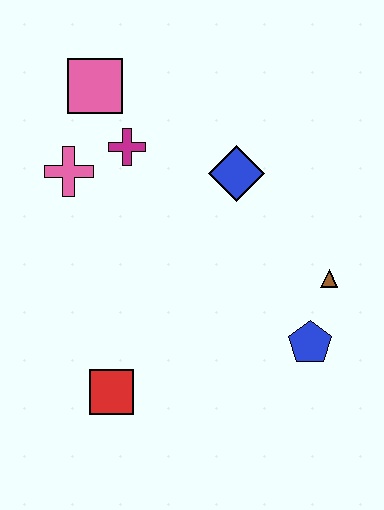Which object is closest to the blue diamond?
The magenta cross is closest to the blue diamond.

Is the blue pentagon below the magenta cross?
Yes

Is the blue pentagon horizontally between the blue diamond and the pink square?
No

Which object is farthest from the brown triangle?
The pink square is farthest from the brown triangle.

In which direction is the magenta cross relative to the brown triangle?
The magenta cross is to the left of the brown triangle.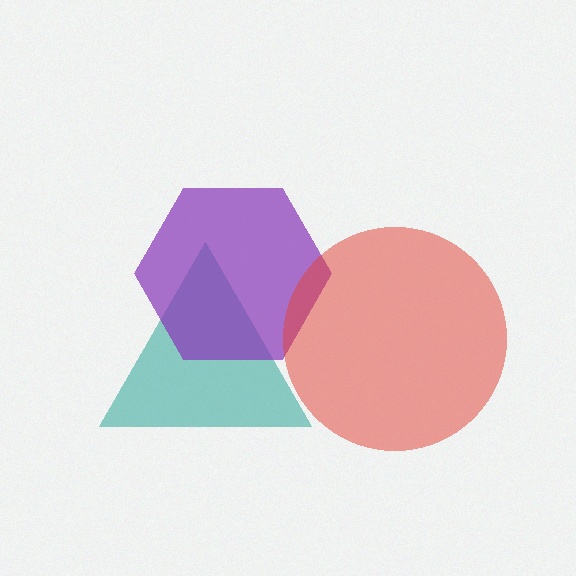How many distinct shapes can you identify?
There are 3 distinct shapes: a teal triangle, a purple hexagon, a red circle.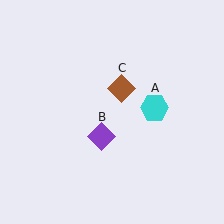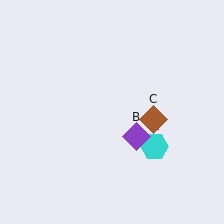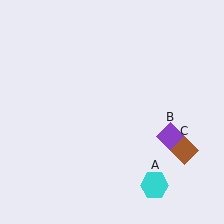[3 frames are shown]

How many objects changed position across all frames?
3 objects changed position: cyan hexagon (object A), purple diamond (object B), brown diamond (object C).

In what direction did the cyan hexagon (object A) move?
The cyan hexagon (object A) moved down.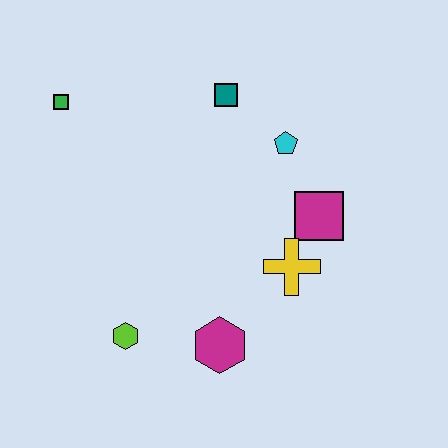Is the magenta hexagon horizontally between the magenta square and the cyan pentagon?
No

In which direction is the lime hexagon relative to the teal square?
The lime hexagon is below the teal square.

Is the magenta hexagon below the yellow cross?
Yes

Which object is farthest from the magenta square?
The green square is farthest from the magenta square.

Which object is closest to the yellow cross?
The magenta square is closest to the yellow cross.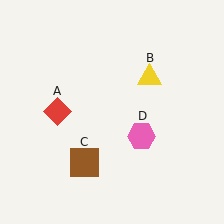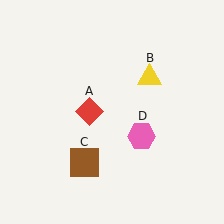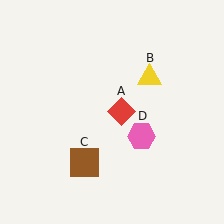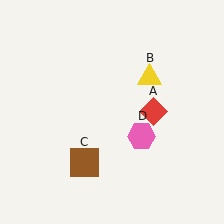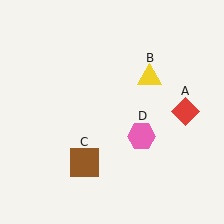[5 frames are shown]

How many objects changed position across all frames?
1 object changed position: red diamond (object A).